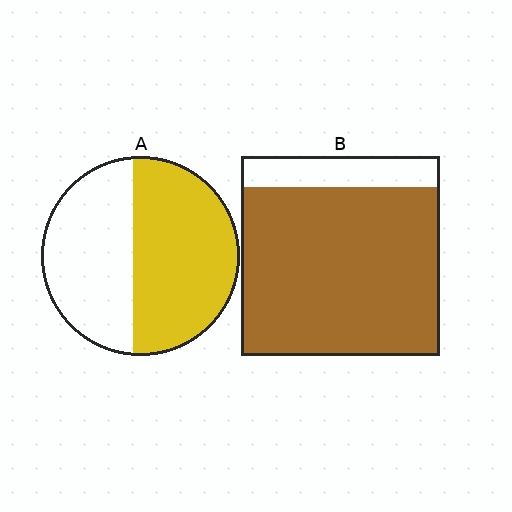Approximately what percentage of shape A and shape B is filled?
A is approximately 55% and B is approximately 85%.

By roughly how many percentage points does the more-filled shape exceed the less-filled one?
By roughly 30 percentage points (B over A).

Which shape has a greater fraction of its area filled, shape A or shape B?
Shape B.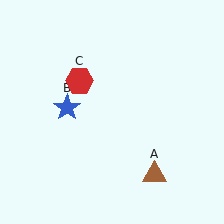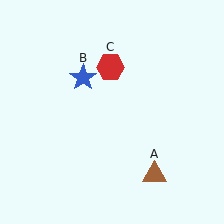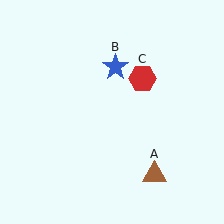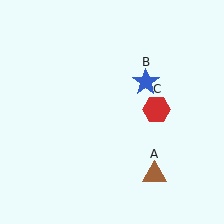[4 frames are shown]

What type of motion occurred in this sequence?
The blue star (object B), red hexagon (object C) rotated clockwise around the center of the scene.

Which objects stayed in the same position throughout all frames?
Brown triangle (object A) remained stationary.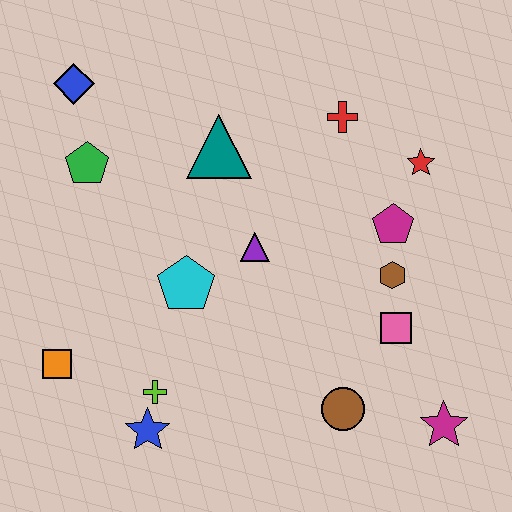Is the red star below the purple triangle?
No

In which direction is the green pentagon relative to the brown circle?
The green pentagon is to the left of the brown circle.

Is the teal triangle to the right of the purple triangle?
No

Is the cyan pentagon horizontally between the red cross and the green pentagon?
Yes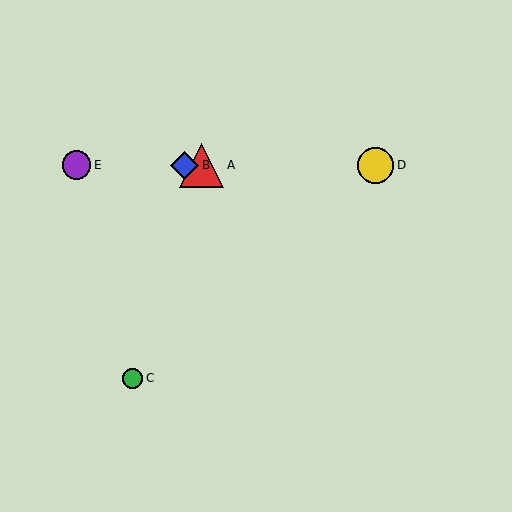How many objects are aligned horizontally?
4 objects (A, B, D, E) are aligned horizontally.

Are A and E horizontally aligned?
Yes, both are at y≈165.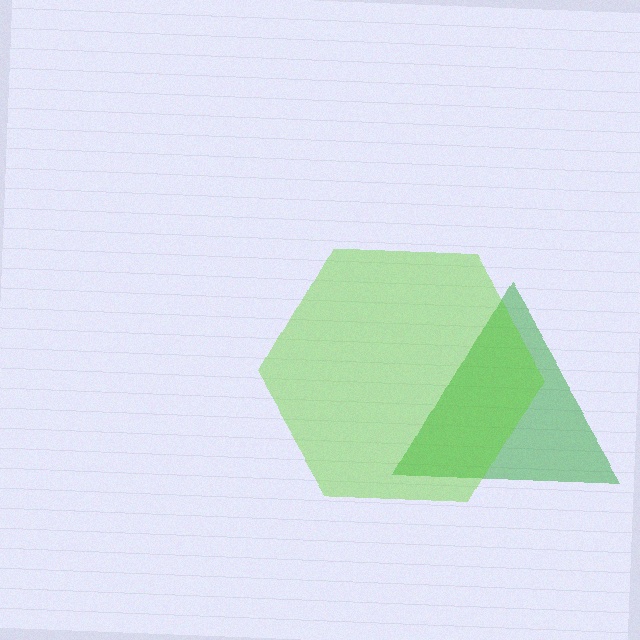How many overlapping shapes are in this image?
There are 2 overlapping shapes in the image.